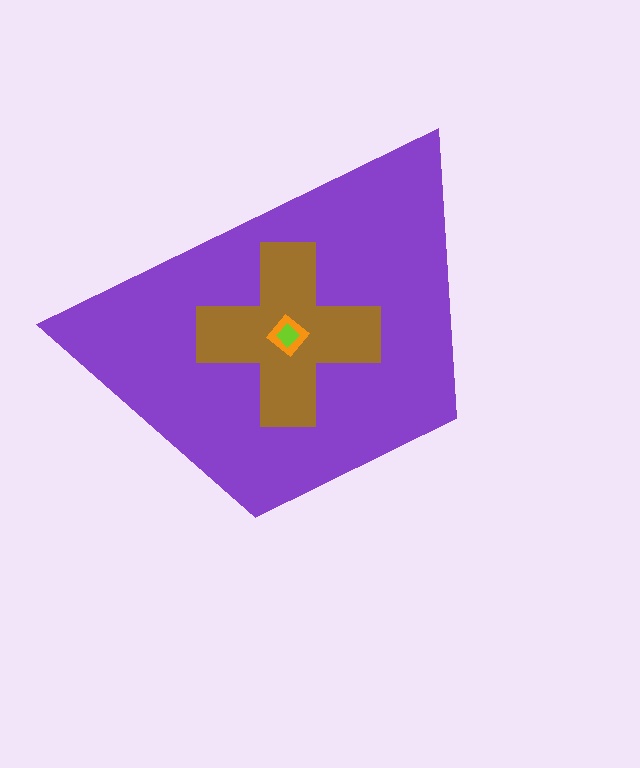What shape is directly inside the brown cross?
The orange diamond.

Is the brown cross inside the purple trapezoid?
Yes.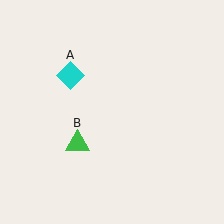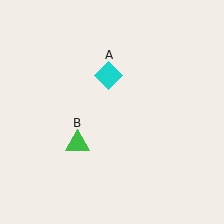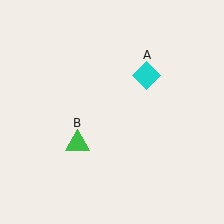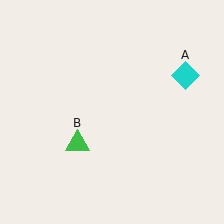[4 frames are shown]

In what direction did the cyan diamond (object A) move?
The cyan diamond (object A) moved right.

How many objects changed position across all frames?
1 object changed position: cyan diamond (object A).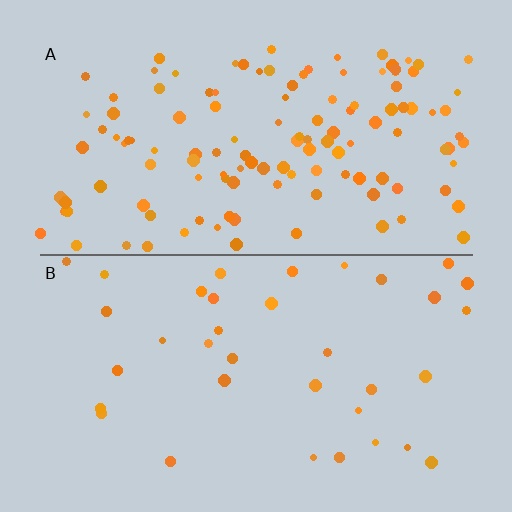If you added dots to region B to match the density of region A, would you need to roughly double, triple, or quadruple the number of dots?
Approximately triple.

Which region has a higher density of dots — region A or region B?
A (the top).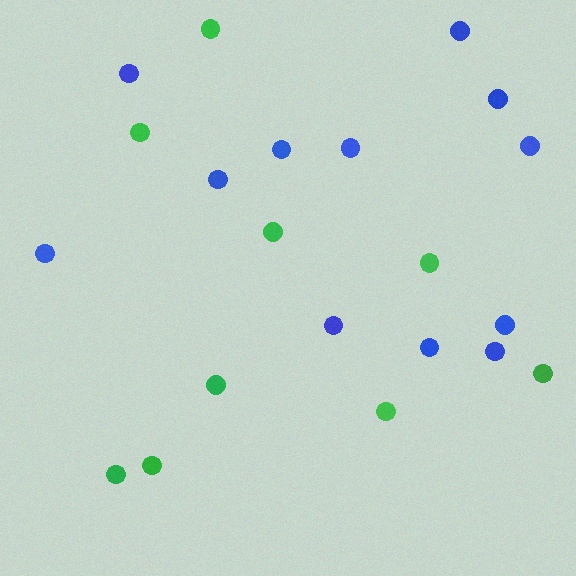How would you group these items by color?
There are 2 groups: one group of green circles (9) and one group of blue circles (12).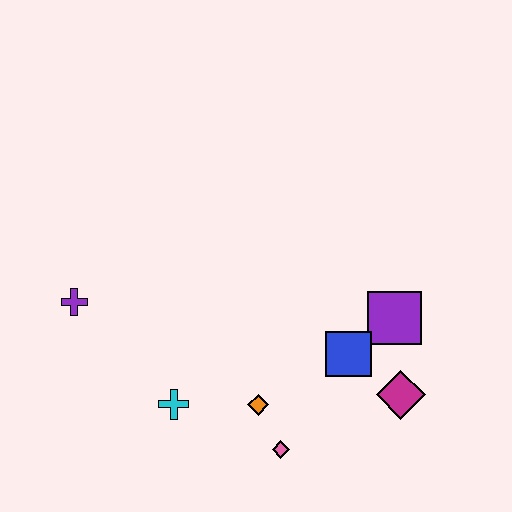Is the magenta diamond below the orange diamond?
No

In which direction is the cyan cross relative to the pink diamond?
The cyan cross is to the left of the pink diamond.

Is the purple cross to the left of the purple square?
Yes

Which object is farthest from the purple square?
The purple cross is farthest from the purple square.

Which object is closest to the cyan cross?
The orange diamond is closest to the cyan cross.